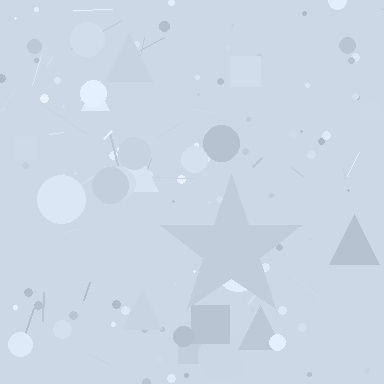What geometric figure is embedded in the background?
A star is embedded in the background.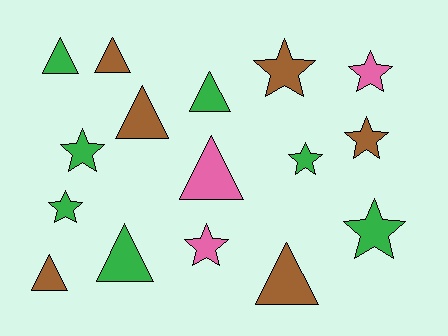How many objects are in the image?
There are 16 objects.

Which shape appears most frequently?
Triangle, with 8 objects.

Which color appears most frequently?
Green, with 7 objects.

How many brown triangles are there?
There are 4 brown triangles.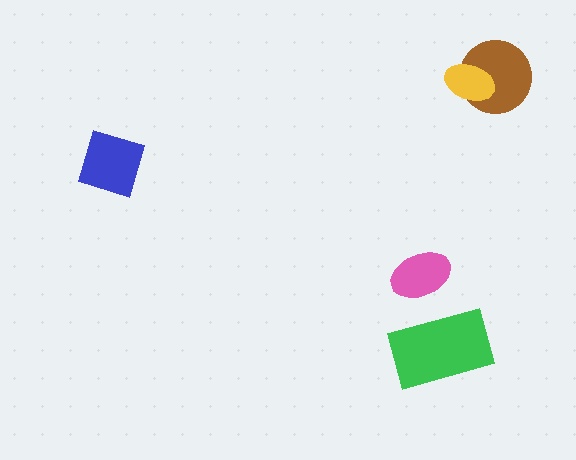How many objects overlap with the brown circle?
1 object overlaps with the brown circle.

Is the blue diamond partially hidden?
No, no other shape covers it.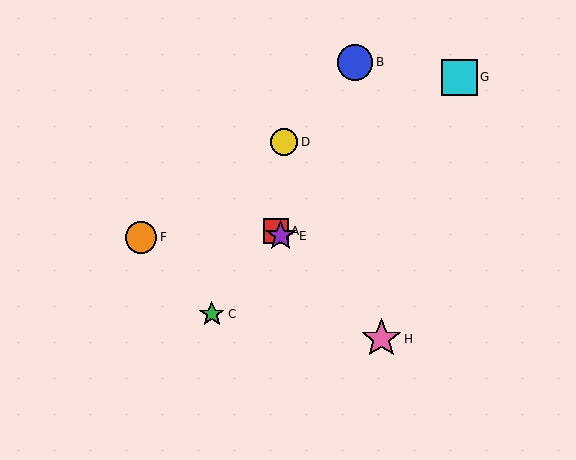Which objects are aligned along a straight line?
Objects A, E, H are aligned along a straight line.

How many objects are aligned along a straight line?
3 objects (A, E, H) are aligned along a straight line.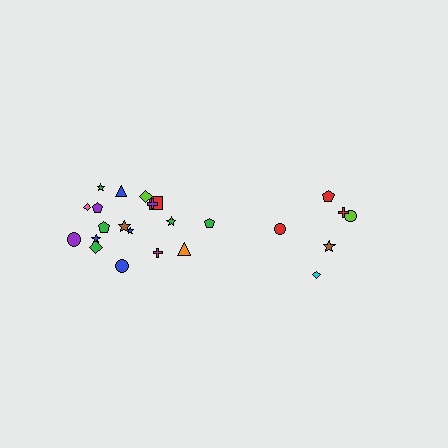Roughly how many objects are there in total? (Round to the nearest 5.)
Roughly 25 objects in total.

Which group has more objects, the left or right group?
The left group.